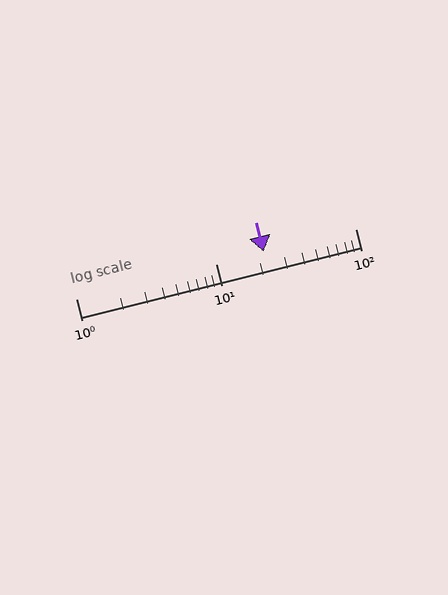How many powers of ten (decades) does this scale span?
The scale spans 2 decades, from 1 to 100.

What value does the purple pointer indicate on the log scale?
The pointer indicates approximately 22.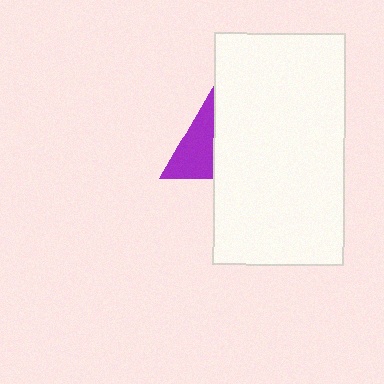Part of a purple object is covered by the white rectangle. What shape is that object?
It is a triangle.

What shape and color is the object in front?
The object in front is a white rectangle.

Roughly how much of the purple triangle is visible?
A small part of it is visible (roughly 41%).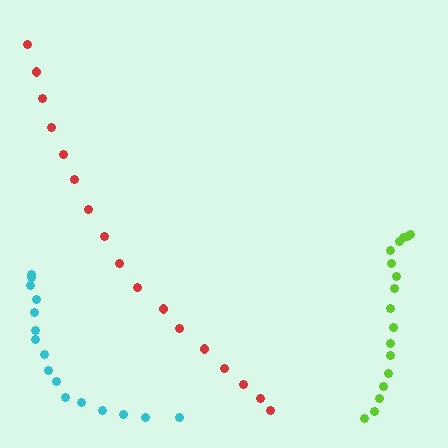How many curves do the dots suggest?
There are 3 distinct paths.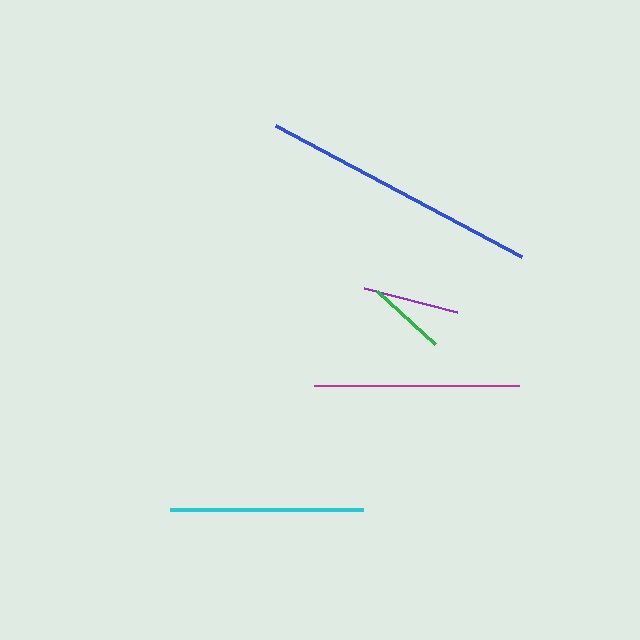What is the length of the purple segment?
The purple segment is approximately 97 pixels long.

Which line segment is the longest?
The blue line is the longest at approximately 279 pixels.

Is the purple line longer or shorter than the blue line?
The blue line is longer than the purple line.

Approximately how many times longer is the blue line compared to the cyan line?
The blue line is approximately 1.4 times the length of the cyan line.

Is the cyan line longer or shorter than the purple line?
The cyan line is longer than the purple line.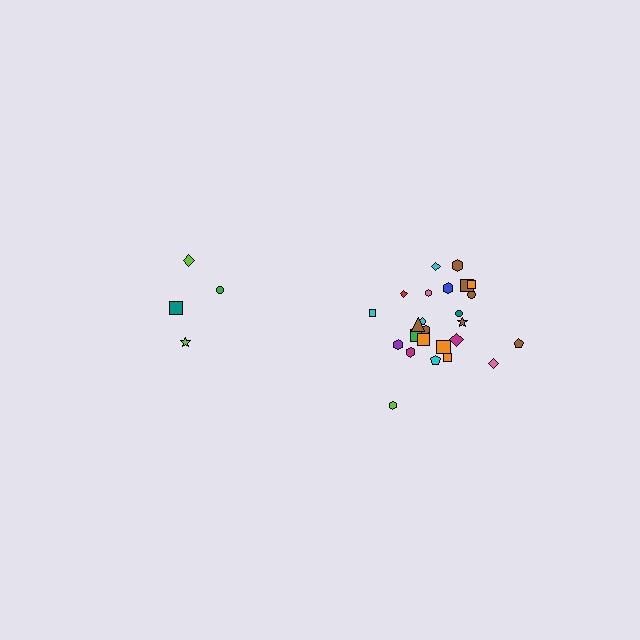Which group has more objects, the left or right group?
The right group.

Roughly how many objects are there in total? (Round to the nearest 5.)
Roughly 30 objects in total.